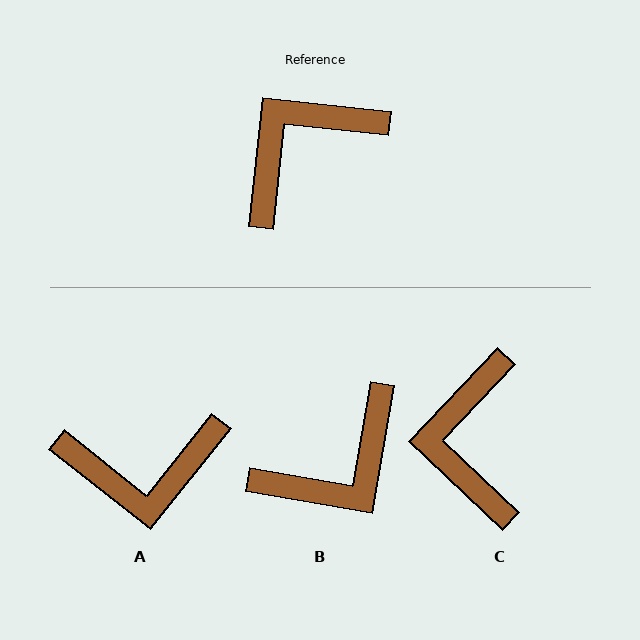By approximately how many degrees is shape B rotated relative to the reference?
Approximately 176 degrees counter-clockwise.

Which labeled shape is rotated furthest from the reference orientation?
B, about 176 degrees away.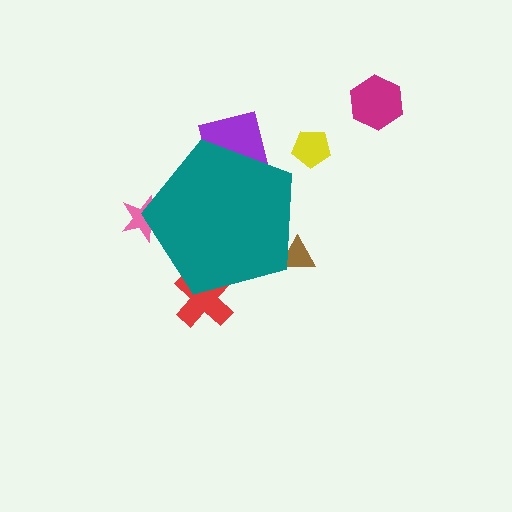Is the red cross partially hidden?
Yes, the red cross is partially hidden behind the teal pentagon.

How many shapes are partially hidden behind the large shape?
4 shapes are partially hidden.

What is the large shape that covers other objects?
A teal pentagon.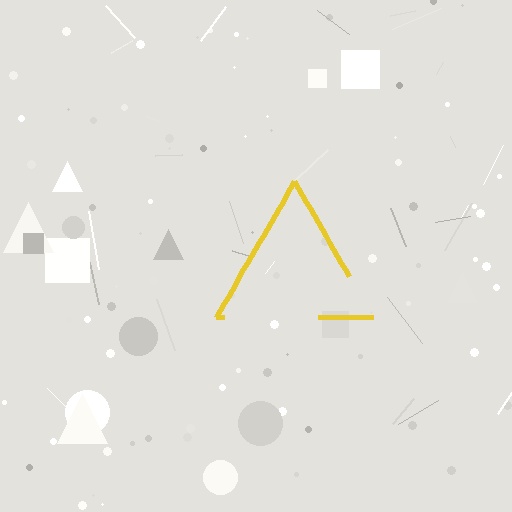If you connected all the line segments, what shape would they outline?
They would outline a triangle.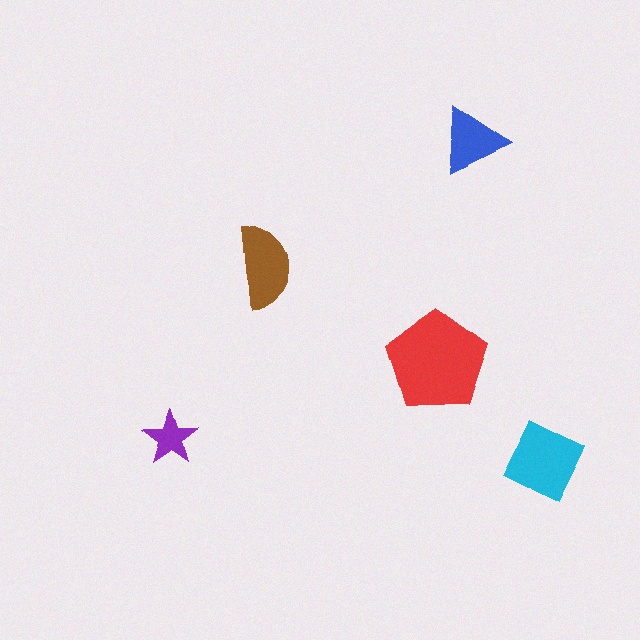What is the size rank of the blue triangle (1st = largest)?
4th.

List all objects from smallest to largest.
The purple star, the blue triangle, the brown semicircle, the cyan diamond, the red pentagon.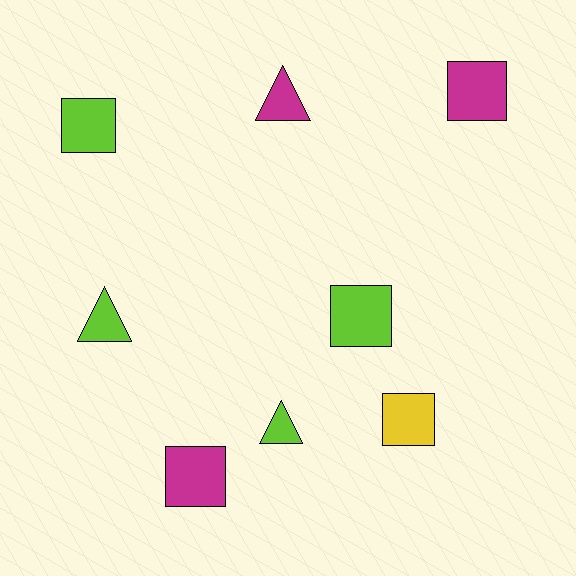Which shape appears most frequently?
Square, with 5 objects.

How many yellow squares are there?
There is 1 yellow square.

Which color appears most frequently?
Lime, with 4 objects.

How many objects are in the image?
There are 8 objects.